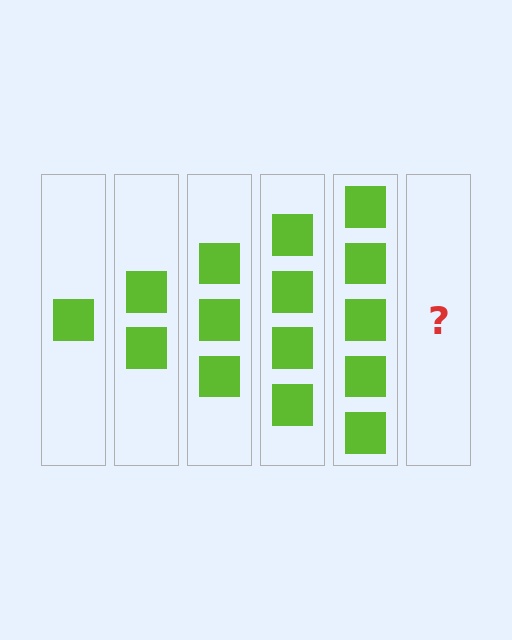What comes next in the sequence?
The next element should be 6 squares.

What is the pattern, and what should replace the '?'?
The pattern is that each step adds one more square. The '?' should be 6 squares.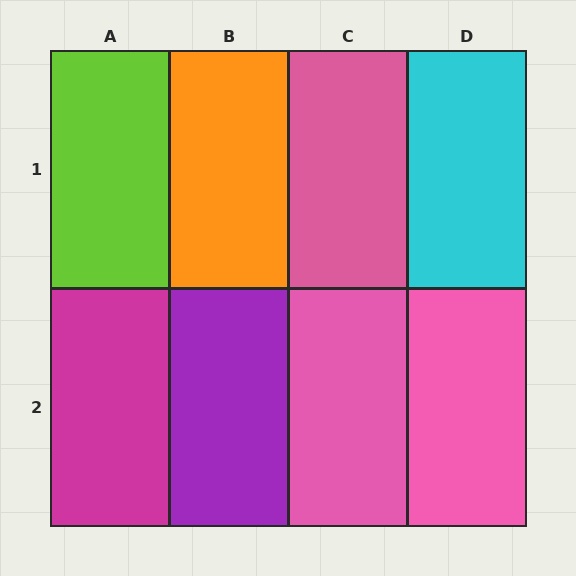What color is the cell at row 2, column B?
Purple.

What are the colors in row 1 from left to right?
Lime, orange, pink, cyan.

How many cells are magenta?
1 cell is magenta.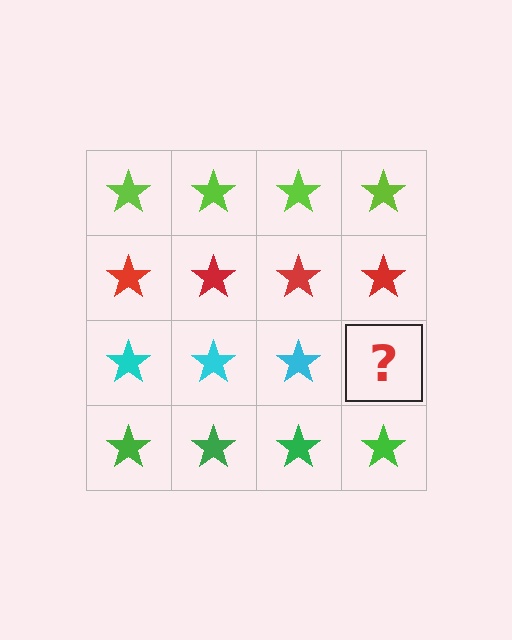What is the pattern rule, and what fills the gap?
The rule is that each row has a consistent color. The gap should be filled with a cyan star.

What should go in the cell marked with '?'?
The missing cell should contain a cyan star.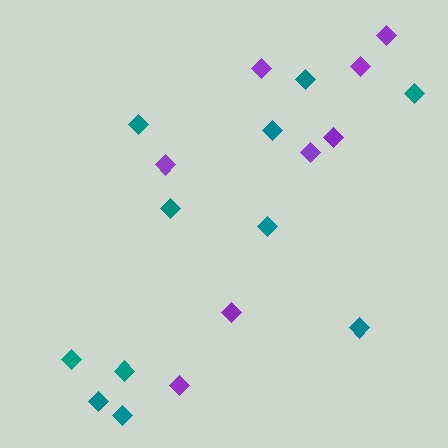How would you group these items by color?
There are 2 groups: one group of teal diamonds (11) and one group of purple diamonds (8).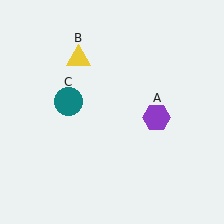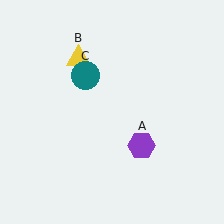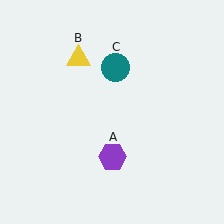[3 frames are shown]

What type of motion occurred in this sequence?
The purple hexagon (object A), teal circle (object C) rotated clockwise around the center of the scene.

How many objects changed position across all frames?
2 objects changed position: purple hexagon (object A), teal circle (object C).